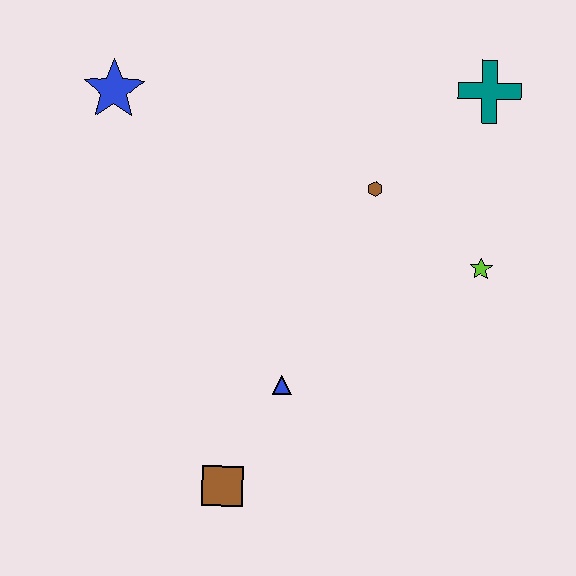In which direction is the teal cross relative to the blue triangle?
The teal cross is above the blue triangle.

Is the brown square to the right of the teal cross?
No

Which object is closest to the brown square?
The blue triangle is closest to the brown square.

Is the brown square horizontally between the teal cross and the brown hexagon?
No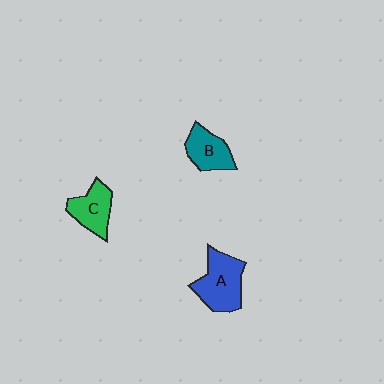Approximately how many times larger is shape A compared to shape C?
Approximately 1.4 times.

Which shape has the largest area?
Shape A (blue).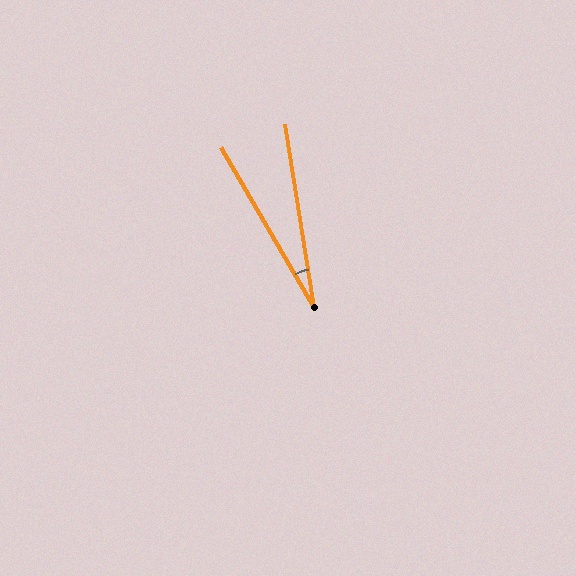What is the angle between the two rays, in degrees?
Approximately 21 degrees.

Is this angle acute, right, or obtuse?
It is acute.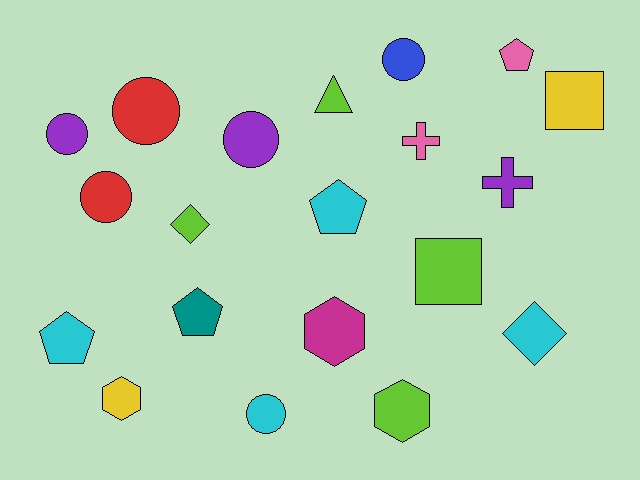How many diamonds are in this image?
There are 2 diamonds.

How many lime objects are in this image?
There are 4 lime objects.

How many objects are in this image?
There are 20 objects.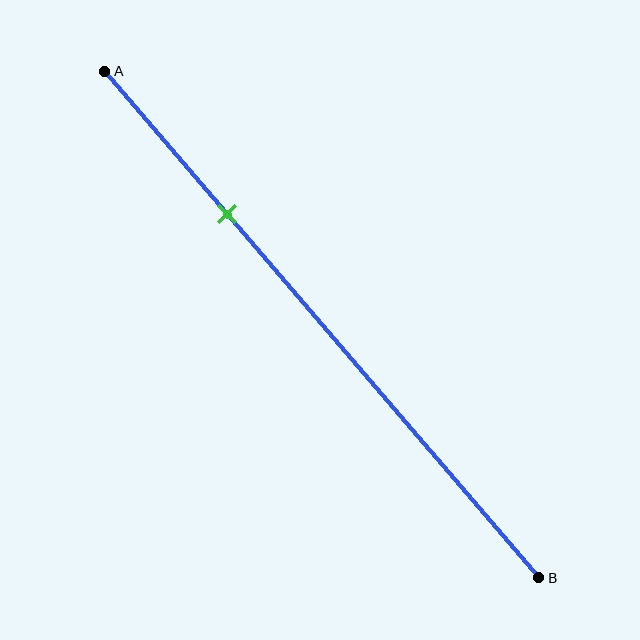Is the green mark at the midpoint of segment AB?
No, the mark is at about 30% from A, not at the 50% midpoint.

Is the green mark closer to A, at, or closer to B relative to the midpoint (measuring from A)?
The green mark is closer to point A than the midpoint of segment AB.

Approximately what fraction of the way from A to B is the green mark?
The green mark is approximately 30% of the way from A to B.